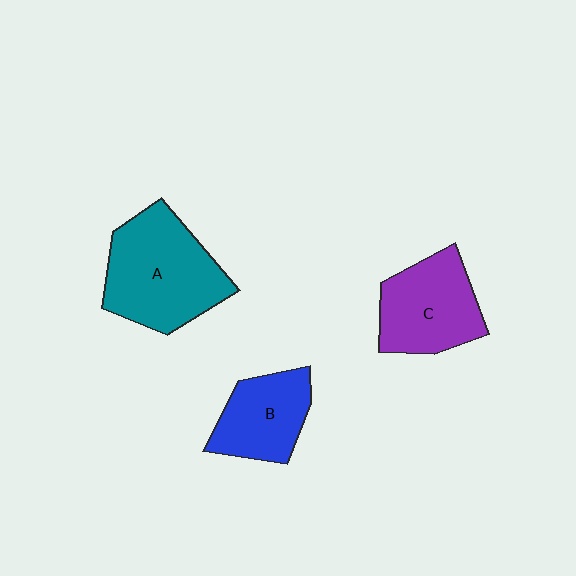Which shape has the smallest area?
Shape B (blue).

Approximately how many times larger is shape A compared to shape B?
Approximately 1.6 times.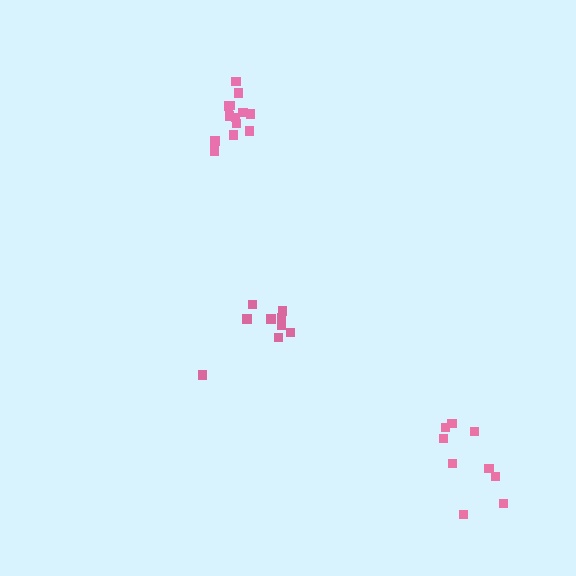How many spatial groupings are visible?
There are 3 spatial groupings.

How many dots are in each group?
Group 1: 9 dots, Group 2: 13 dots, Group 3: 9 dots (31 total).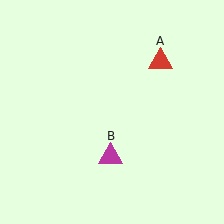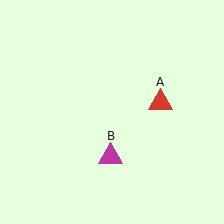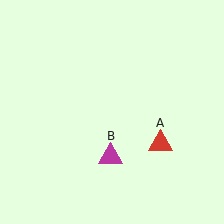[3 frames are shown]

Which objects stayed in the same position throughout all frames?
Magenta triangle (object B) remained stationary.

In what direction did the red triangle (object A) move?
The red triangle (object A) moved down.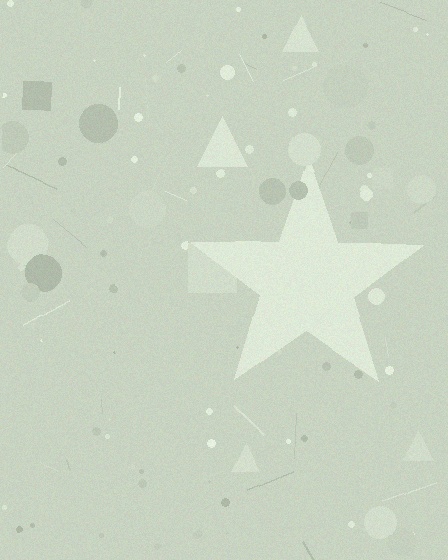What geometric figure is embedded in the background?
A star is embedded in the background.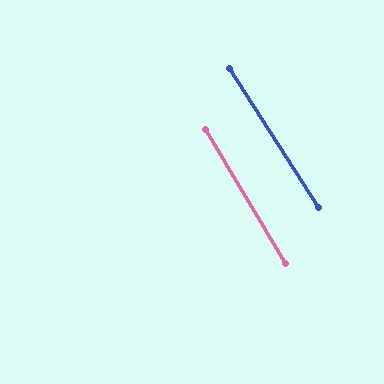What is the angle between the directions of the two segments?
Approximately 2 degrees.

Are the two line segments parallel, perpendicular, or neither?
Parallel — their directions differ by only 1.7°.